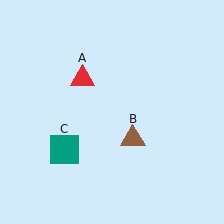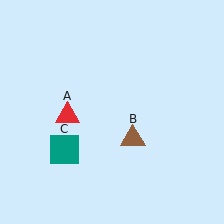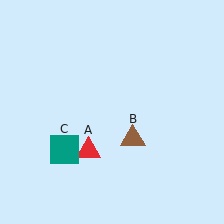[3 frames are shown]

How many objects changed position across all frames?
1 object changed position: red triangle (object A).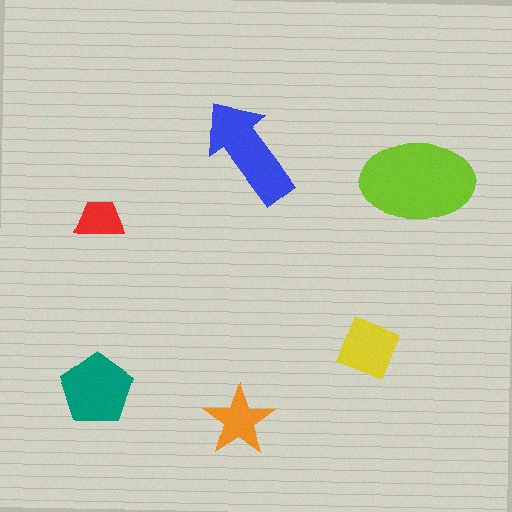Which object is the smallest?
The red trapezoid.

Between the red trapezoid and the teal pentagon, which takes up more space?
The teal pentagon.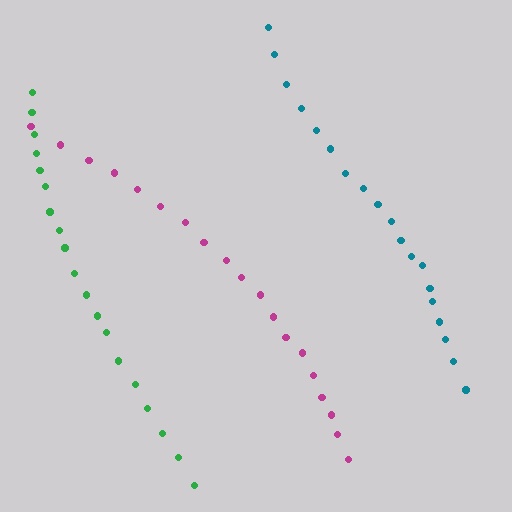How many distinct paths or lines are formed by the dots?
There are 3 distinct paths.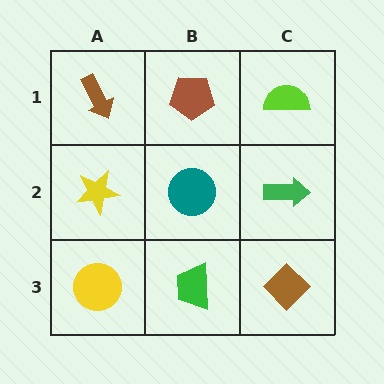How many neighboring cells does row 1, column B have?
3.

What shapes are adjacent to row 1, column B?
A teal circle (row 2, column B), a brown arrow (row 1, column A), a lime semicircle (row 1, column C).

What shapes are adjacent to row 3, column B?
A teal circle (row 2, column B), a yellow circle (row 3, column A), a brown diamond (row 3, column C).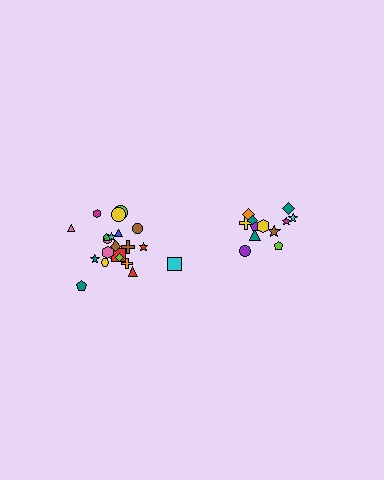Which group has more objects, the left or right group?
The left group.